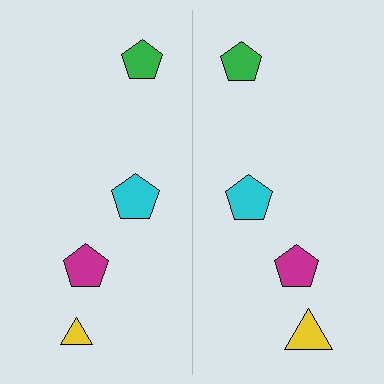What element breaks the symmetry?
The yellow triangle on the right side has a different size than its mirror counterpart.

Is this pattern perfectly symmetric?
No, the pattern is not perfectly symmetric. The yellow triangle on the right side has a different size than its mirror counterpart.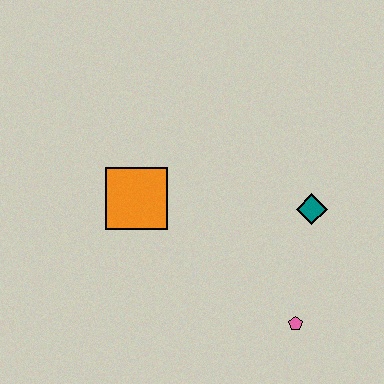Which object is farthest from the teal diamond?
The orange square is farthest from the teal diamond.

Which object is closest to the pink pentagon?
The teal diamond is closest to the pink pentagon.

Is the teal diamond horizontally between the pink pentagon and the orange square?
No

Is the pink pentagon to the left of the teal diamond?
Yes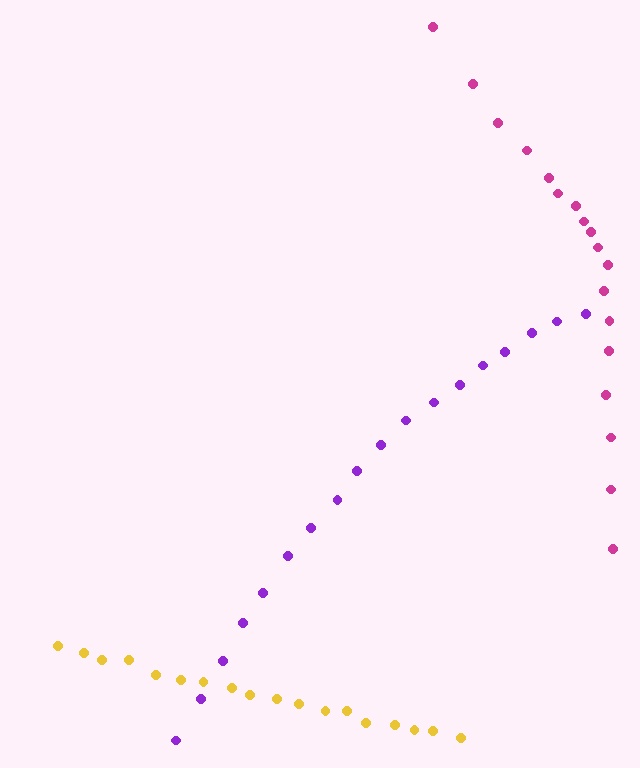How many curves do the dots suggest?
There are 3 distinct paths.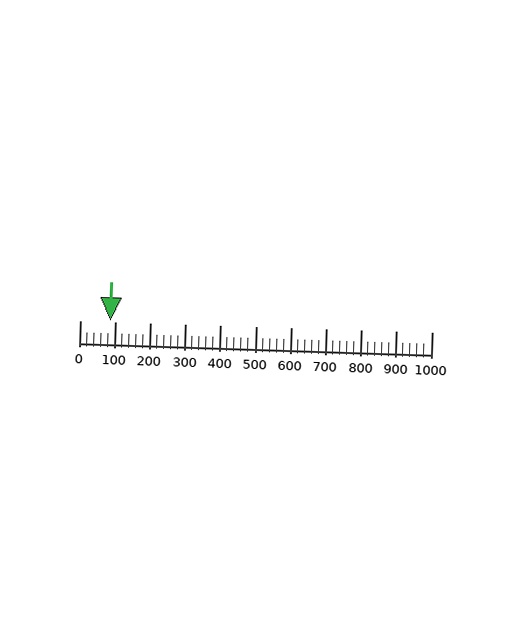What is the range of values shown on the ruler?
The ruler shows values from 0 to 1000.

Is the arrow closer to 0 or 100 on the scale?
The arrow is closer to 100.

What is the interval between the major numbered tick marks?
The major tick marks are spaced 100 units apart.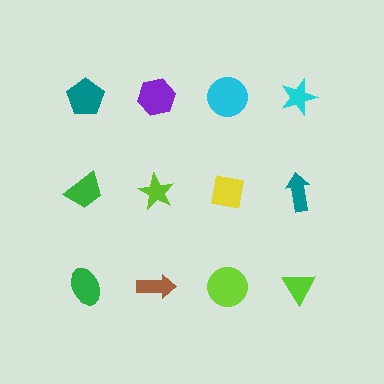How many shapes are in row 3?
4 shapes.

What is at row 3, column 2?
A brown arrow.